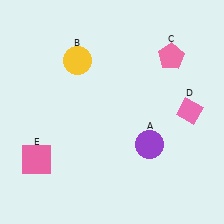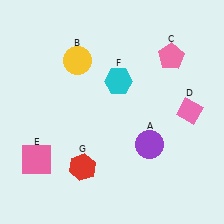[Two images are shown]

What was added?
A cyan hexagon (F), a red hexagon (G) were added in Image 2.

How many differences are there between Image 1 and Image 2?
There are 2 differences between the two images.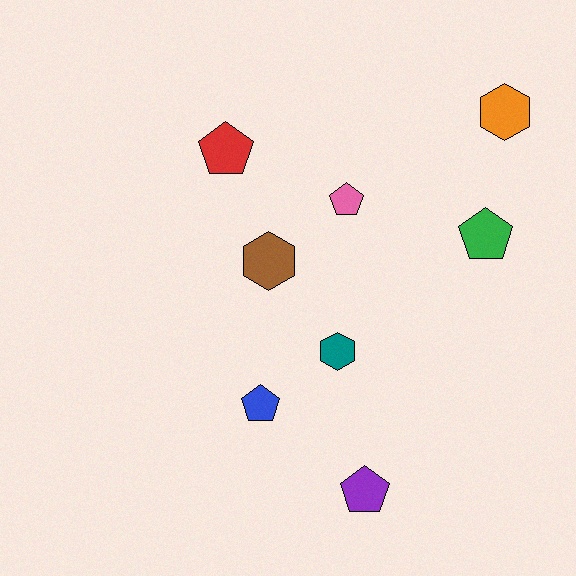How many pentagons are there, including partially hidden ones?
There are 5 pentagons.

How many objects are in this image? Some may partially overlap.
There are 8 objects.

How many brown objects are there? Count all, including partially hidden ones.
There is 1 brown object.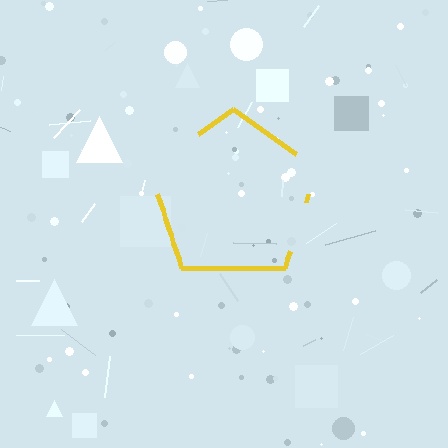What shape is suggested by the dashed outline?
The dashed outline suggests a pentagon.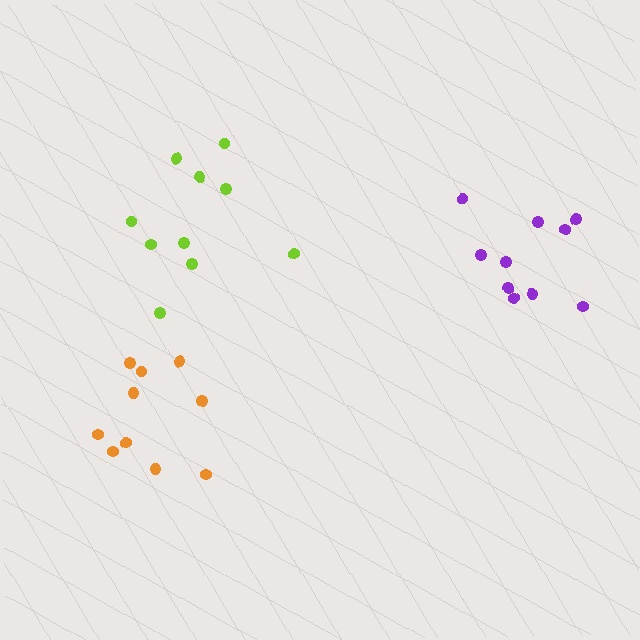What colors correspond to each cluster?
The clusters are colored: orange, lime, purple.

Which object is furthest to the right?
The purple cluster is rightmost.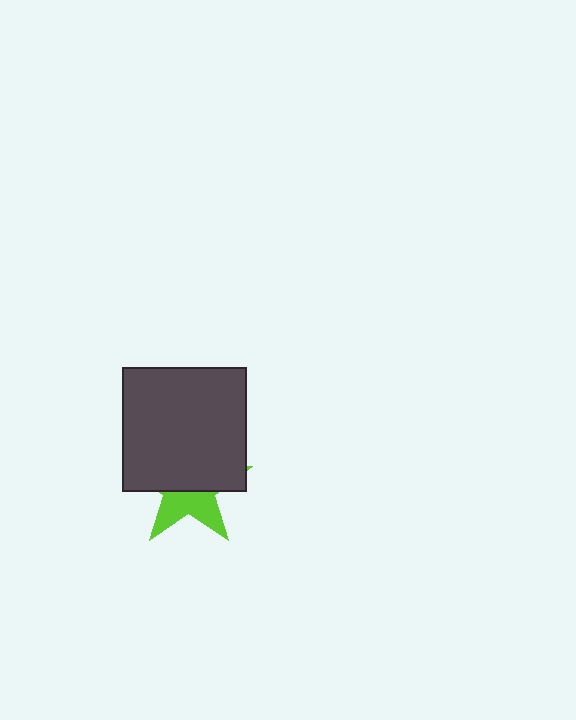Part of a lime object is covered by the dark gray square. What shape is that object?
It is a star.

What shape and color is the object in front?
The object in front is a dark gray square.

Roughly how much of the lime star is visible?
A small part of it is visible (roughly 40%).